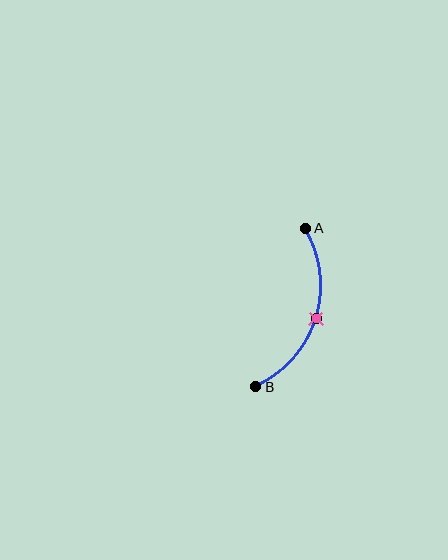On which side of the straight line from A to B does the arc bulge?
The arc bulges to the right of the straight line connecting A and B.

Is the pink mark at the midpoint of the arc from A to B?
Yes. The pink mark lies on the arc at equal arc-length from both A and B — it is the arc midpoint.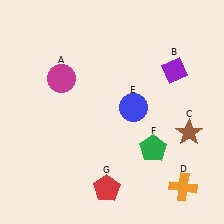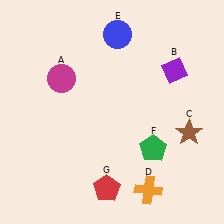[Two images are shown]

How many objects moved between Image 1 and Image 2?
2 objects moved between the two images.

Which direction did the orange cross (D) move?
The orange cross (D) moved left.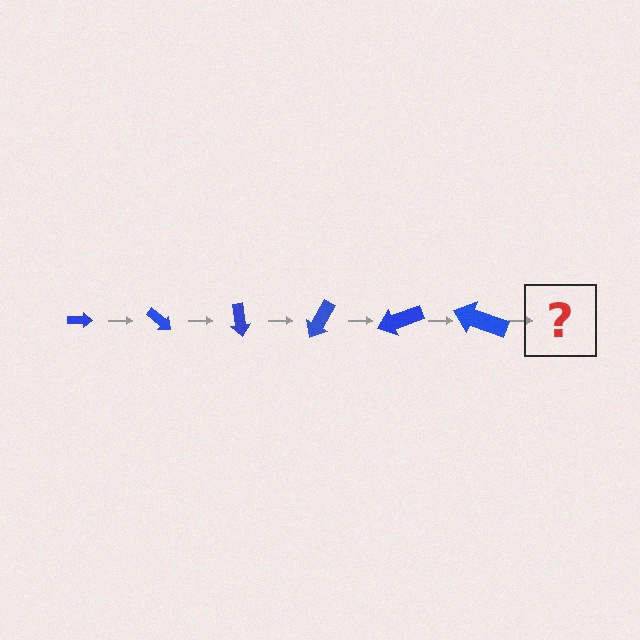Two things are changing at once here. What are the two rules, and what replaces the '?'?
The two rules are that the arrow grows larger each step and it rotates 40 degrees each step. The '?' should be an arrow, larger than the previous one and rotated 240 degrees from the start.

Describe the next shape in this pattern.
It should be an arrow, larger than the previous one and rotated 240 degrees from the start.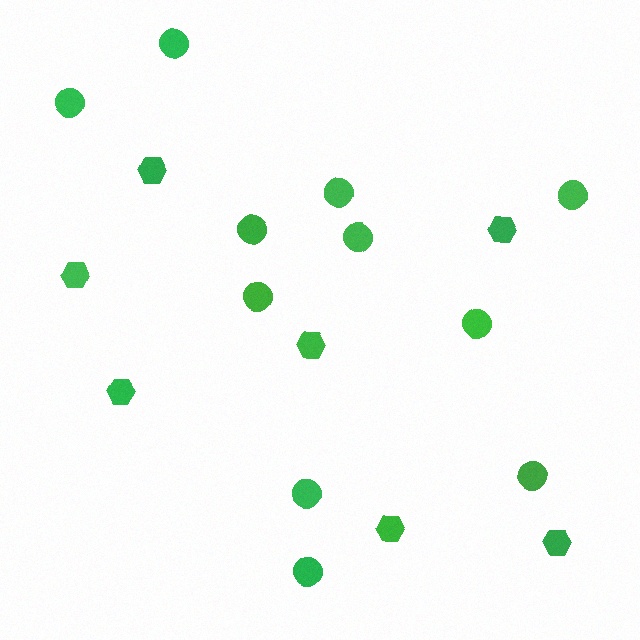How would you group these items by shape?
There are 2 groups: one group of hexagons (7) and one group of circles (11).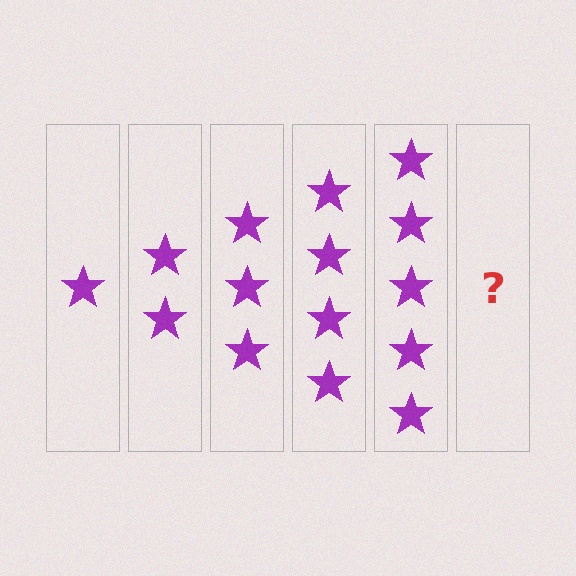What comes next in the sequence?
The next element should be 6 stars.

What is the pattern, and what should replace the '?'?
The pattern is that each step adds one more star. The '?' should be 6 stars.